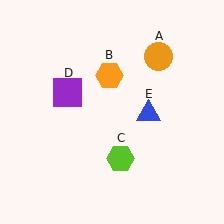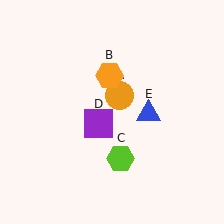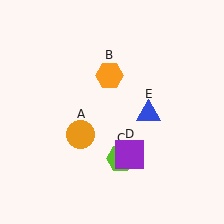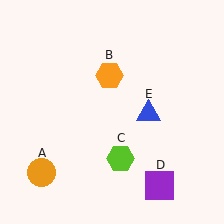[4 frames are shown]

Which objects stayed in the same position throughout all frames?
Orange hexagon (object B) and lime hexagon (object C) and blue triangle (object E) remained stationary.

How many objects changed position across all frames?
2 objects changed position: orange circle (object A), purple square (object D).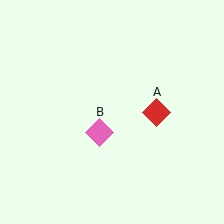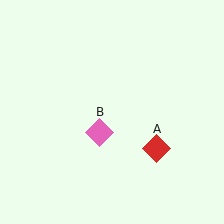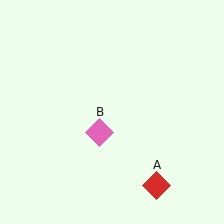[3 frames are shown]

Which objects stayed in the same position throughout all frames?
Pink diamond (object B) remained stationary.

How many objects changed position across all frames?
1 object changed position: red diamond (object A).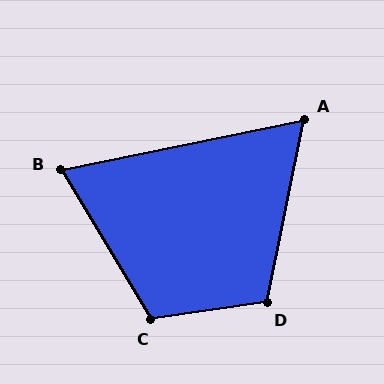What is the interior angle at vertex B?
Approximately 71 degrees (acute).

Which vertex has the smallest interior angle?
A, at approximately 67 degrees.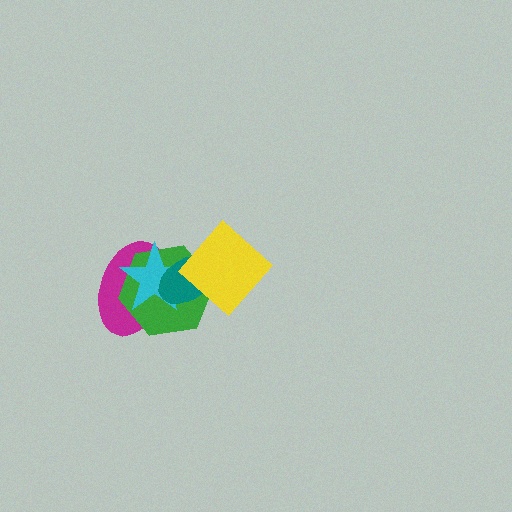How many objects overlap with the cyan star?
4 objects overlap with the cyan star.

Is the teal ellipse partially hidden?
Yes, it is partially covered by another shape.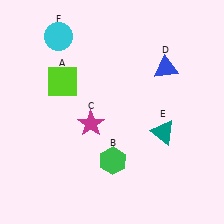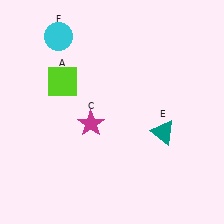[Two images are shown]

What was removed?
The green hexagon (B), the blue triangle (D) were removed in Image 2.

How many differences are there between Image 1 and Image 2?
There are 2 differences between the two images.